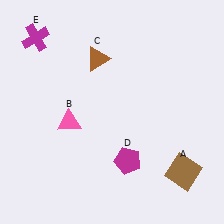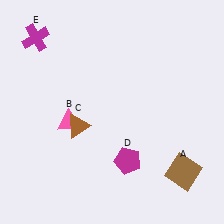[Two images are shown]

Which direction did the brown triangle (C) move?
The brown triangle (C) moved down.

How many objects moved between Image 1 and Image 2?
1 object moved between the two images.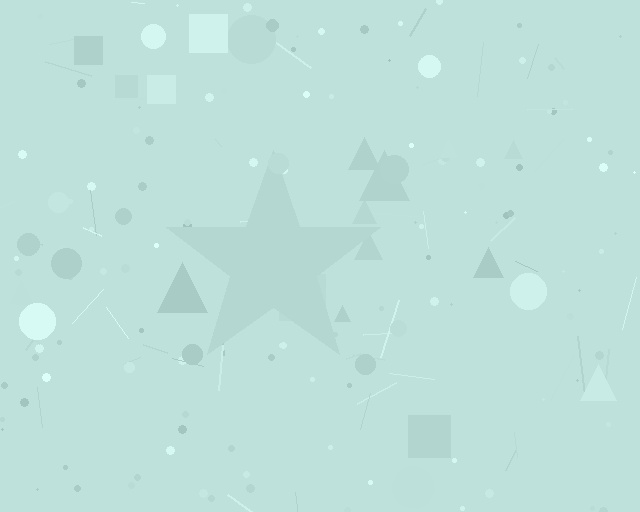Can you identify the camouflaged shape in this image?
The camouflaged shape is a star.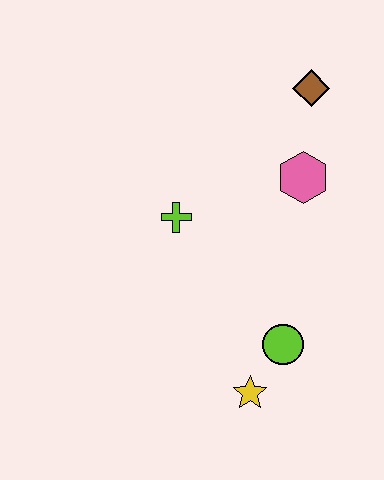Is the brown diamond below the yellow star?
No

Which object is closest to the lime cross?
The pink hexagon is closest to the lime cross.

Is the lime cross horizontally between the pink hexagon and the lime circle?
No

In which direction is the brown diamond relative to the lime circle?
The brown diamond is above the lime circle.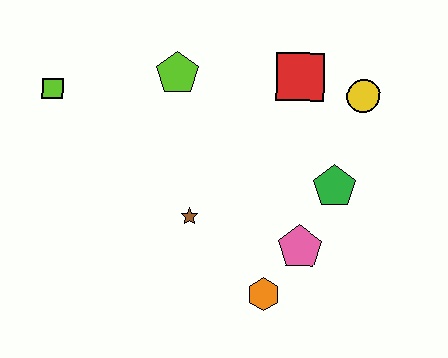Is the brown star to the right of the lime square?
Yes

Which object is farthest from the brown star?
The yellow circle is farthest from the brown star.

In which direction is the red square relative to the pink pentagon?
The red square is above the pink pentagon.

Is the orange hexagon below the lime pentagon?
Yes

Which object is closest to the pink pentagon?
The orange hexagon is closest to the pink pentagon.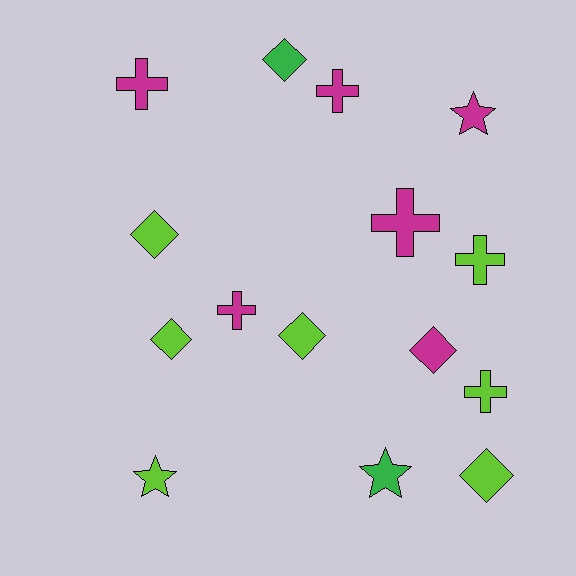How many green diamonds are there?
There is 1 green diamond.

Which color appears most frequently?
Lime, with 7 objects.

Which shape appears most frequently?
Cross, with 6 objects.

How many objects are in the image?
There are 15 objects.